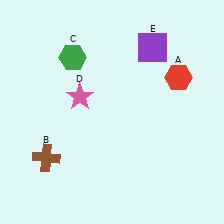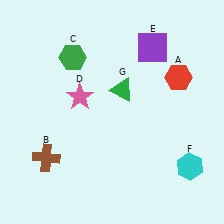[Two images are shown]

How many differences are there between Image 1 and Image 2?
There are 2 differences between the two images.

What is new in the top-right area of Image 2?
A green triangle (G) was added in the top-right area of Image 2.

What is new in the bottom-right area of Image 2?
A cyan hexagon (F) was added in the bottom-right area of Image 2.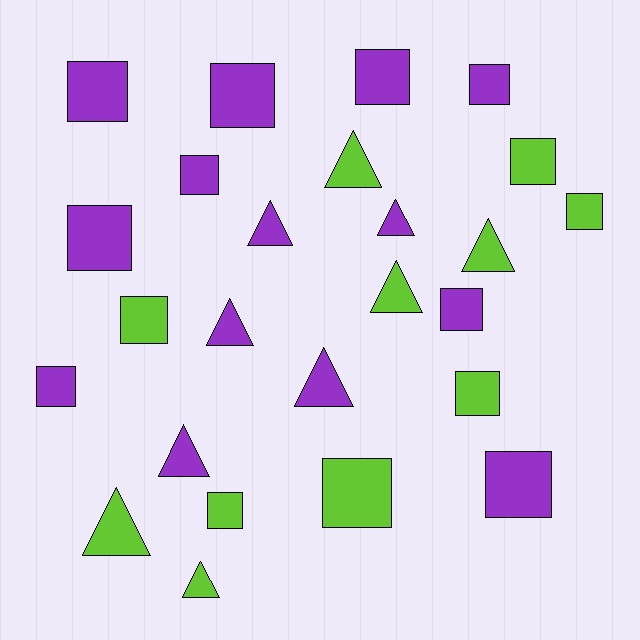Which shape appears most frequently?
Square, with 15 objects.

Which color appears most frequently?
Purple, with 14 objects.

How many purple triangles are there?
There are 5 purple triangles.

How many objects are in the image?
There are 25 objects.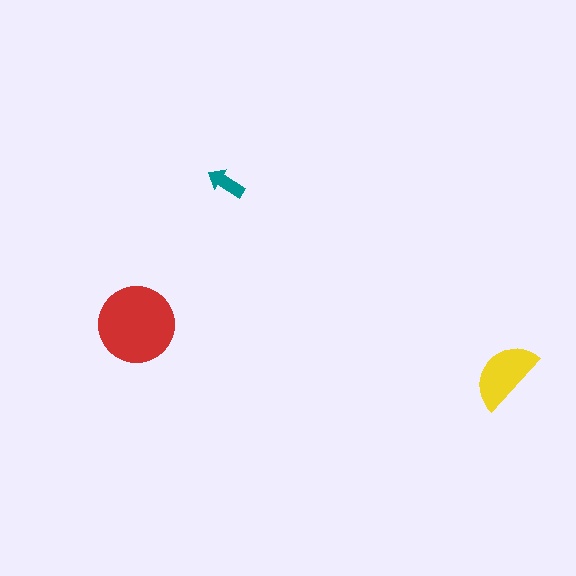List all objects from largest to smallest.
The red circle, the yellow semicircle, the teal arrow.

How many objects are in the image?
There are 3 objects in the image.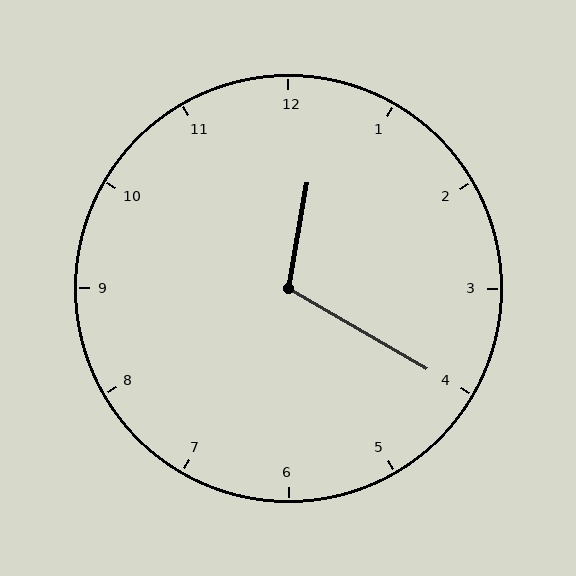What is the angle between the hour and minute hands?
Approximately 110 degrees.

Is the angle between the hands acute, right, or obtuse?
It is obtuse.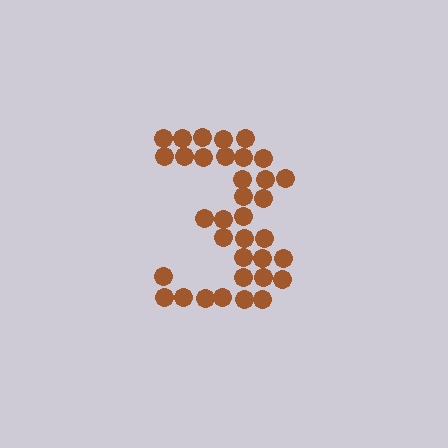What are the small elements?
The small elements are circles.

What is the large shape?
The large shape is the digit 3.